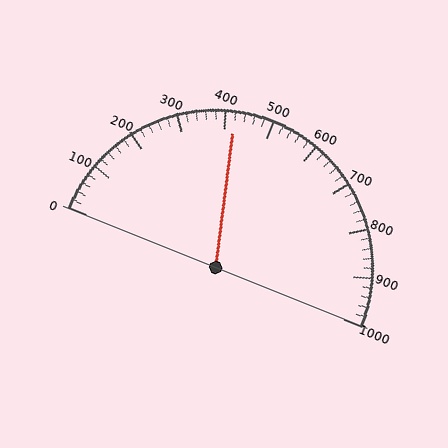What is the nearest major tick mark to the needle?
The nearest major tick mark is 400.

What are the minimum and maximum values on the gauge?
The gauge ranges from 0 to 1000.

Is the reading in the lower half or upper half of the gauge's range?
The reading is in the lower half of the range (0 to 1000).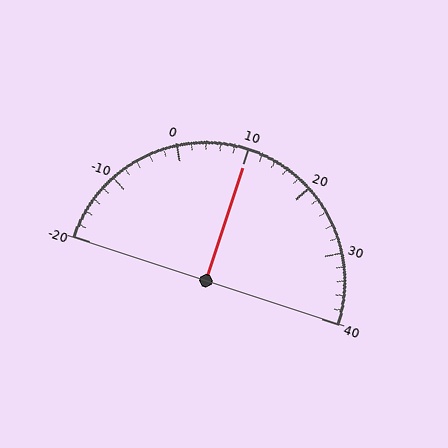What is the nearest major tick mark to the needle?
The nearest major tick mark is 10.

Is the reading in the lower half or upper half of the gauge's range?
The reading is in the upper half of the range (-20 to 40).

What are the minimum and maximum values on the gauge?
The gauge ranges from -20 to 40.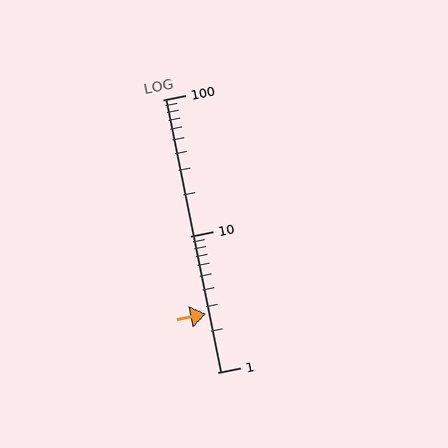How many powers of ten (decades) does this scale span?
The scale spans 2 decades, from 1 to 100.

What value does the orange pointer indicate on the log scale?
The pointer indicates approximately 2.7.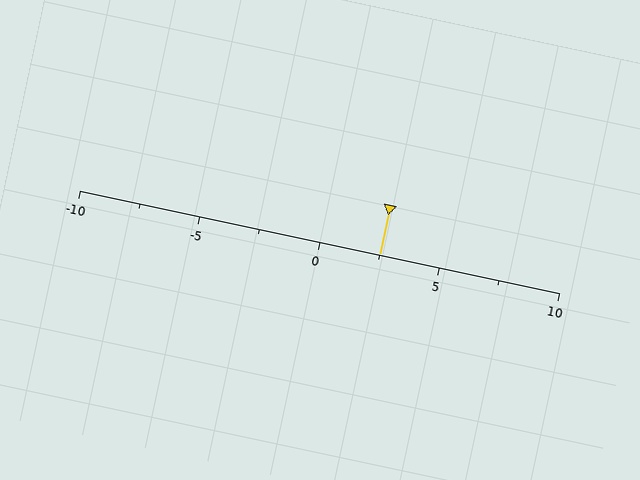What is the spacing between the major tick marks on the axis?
The major ticks are spaced 5 apart.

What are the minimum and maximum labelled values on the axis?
The axis runs from -10 to 10.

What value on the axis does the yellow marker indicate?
The marker indicates approximately 2.5.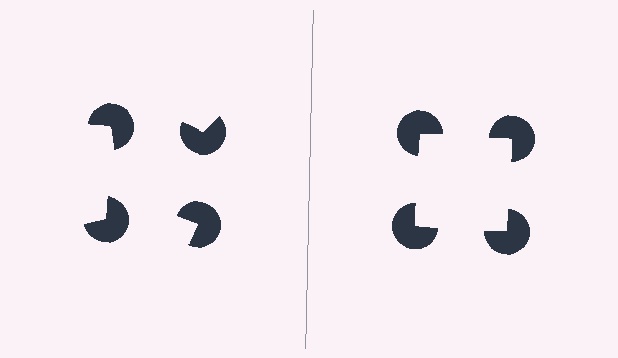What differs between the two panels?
The pac-man discs are positioned identically on both sides; only the wedge orientations differ. On the right they align to a square; on the left they are misaligned.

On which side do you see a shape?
An illusory square appears on the right side. On the left side the wedge cuts are rotated, so no coherent shape forms.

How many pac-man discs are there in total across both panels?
8 — 4 on each side.